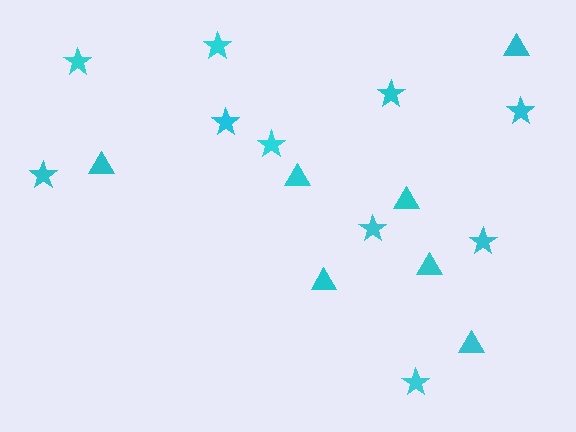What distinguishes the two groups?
There are 2 groups: one group of triangles (7) and one group of stars (10).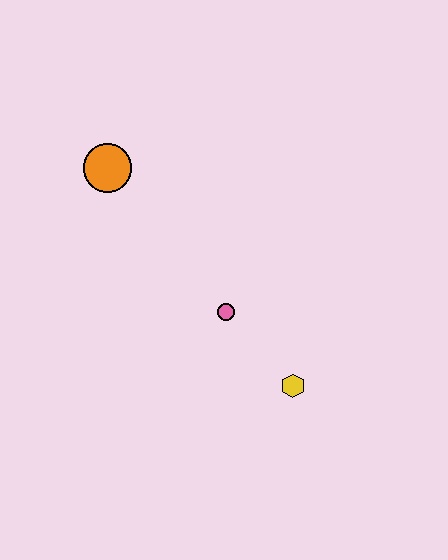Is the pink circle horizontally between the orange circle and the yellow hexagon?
Yes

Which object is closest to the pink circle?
The yellow hexagon is closest to the pink circle.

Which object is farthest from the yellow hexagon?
The orange circle is farthest from the yellow hexagon.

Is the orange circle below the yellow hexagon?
No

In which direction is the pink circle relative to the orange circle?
The pink circle is below the orange circle.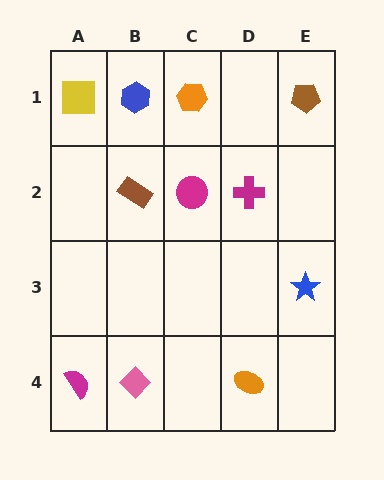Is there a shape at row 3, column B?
No, that cell is empty.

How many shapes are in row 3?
1 shape.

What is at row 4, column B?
A pink diamond.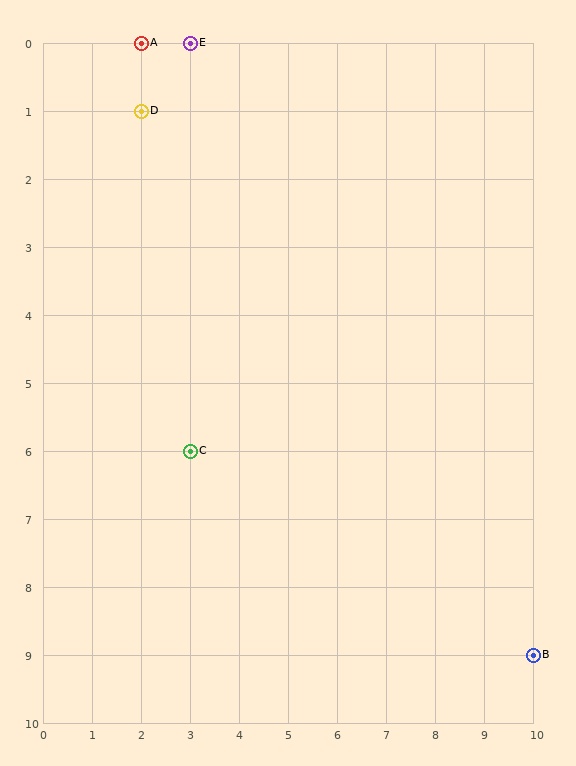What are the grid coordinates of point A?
Point A is at grid coordinates (2, 0).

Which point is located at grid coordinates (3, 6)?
Point C is at (3, 6).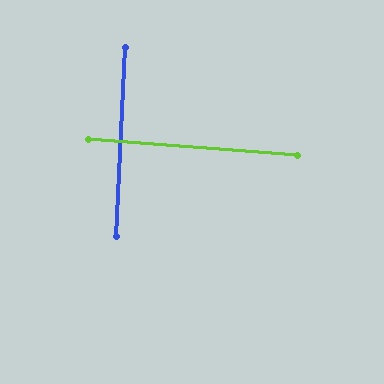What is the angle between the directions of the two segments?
Approximately 88 degrees.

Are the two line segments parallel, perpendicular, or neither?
Perpendicular — they meet at approximately 88°.